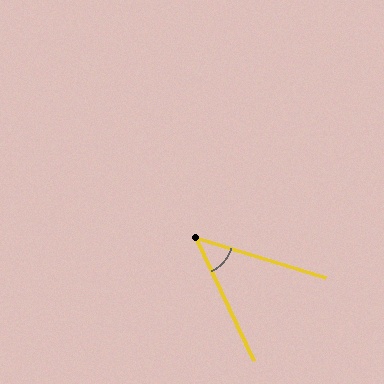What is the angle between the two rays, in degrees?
Approximately 48 degrees.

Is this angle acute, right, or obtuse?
It is acute.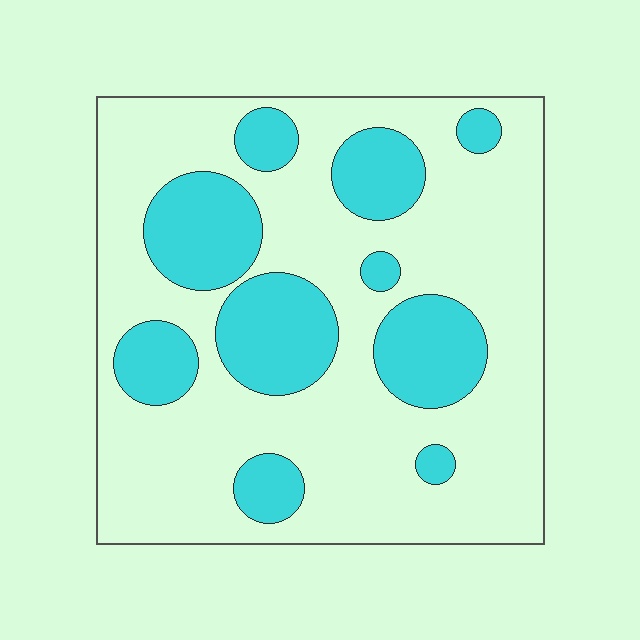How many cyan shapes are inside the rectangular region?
10.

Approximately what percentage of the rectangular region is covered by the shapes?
Approximately 30%.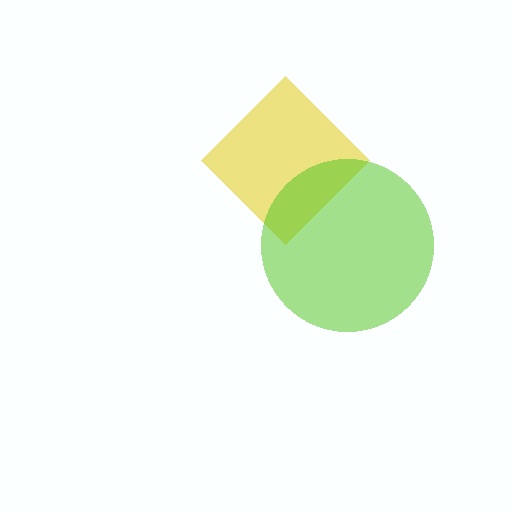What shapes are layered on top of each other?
The layered shapes are: a yellow diamond, a lime circle.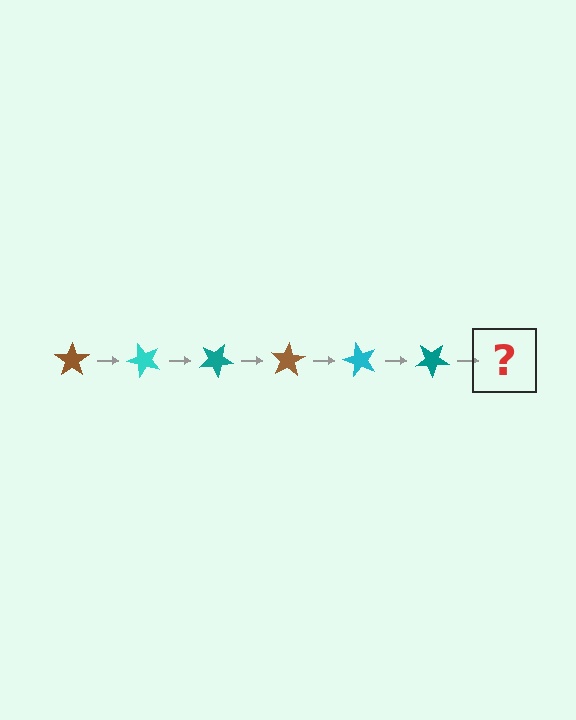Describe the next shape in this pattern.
It should be a brown star, rotated 300 degrees from the start.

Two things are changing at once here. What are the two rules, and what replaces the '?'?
The two rules are that it rotates 50 degrees each step and the color cycles through brown, cyan, and teal. The '?' should be a brown star, rotated 300 degrees from the start.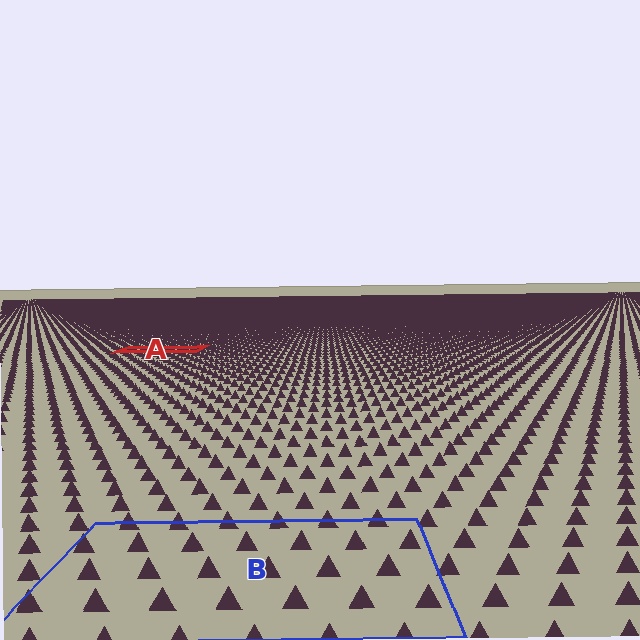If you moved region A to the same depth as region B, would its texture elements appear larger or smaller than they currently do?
They would appear larger. At a closer depth, the same texture elements are projected at a bigger on-screen size.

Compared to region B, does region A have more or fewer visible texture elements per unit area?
Region A has more texture elements per unit area — they are packed more densely because it is farther away.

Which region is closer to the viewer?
Region B is closer. The texture elements there are larger and more spread out.